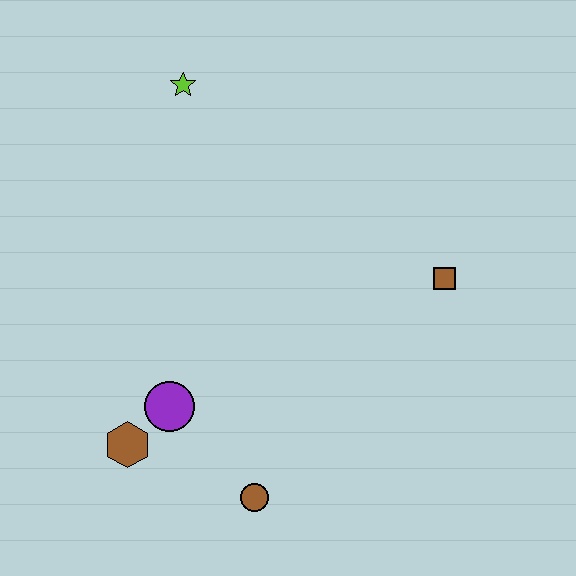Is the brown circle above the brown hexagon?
No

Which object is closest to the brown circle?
The purple circle is closest to the brown circle.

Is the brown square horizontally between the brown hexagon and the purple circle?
No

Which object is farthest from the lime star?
The brown circle is farthest from the lime star.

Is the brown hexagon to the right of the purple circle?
No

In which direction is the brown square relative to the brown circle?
The brown square is above the brown circle.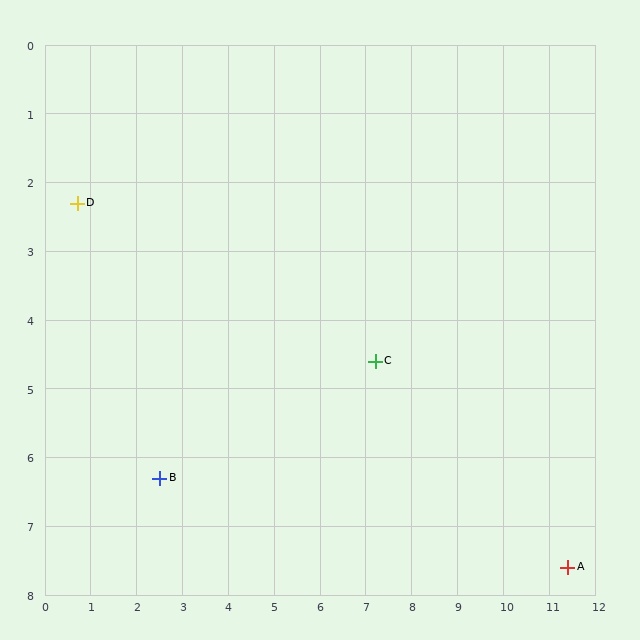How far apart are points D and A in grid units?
Points D and A are about 11.9 grid units apart.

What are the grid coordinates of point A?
Point A is at approximately (11.4, 7.6).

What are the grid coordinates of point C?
Point C is at approximately (7.2, 4.6).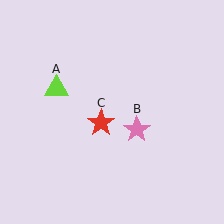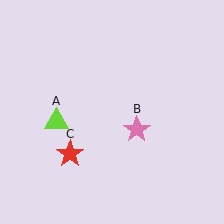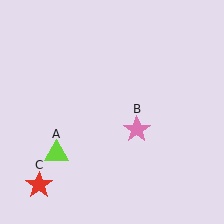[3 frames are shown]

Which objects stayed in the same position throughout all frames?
Pink star (object B) remained stationary.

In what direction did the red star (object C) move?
The red star (object C) moved down and to the left.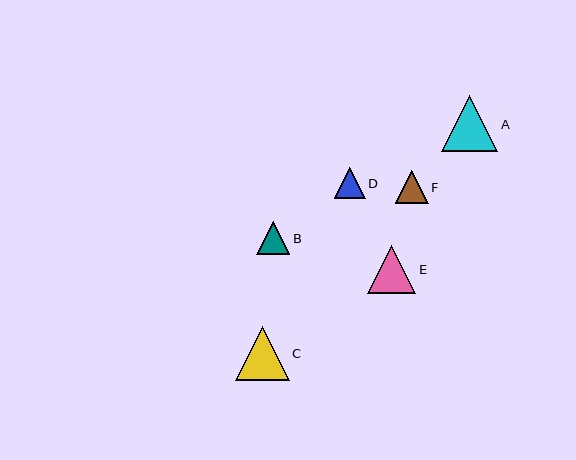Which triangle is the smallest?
Triangle D is the smallest with a size of approximately 31 pixels.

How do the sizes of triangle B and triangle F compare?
Triangle B and triangle F are approximately the same size.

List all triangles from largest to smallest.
From largest to smallest: A, C, E, B, F, D.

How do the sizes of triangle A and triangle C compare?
Triangle A and triangle C are approximately the same size.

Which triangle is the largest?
Triangle A is the largest with a size of approximately 56 pixels.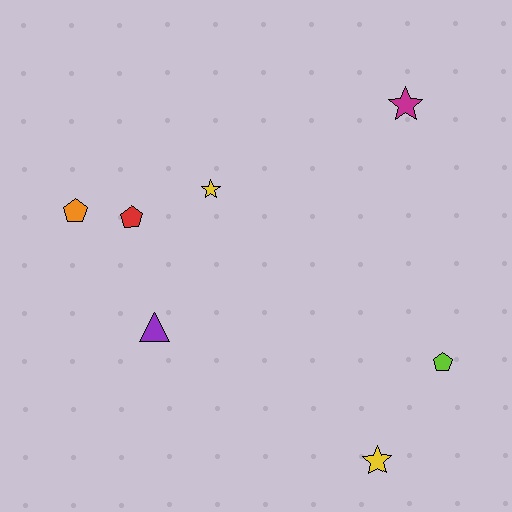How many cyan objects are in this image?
There are no cyan objects.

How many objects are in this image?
There are 7 objects.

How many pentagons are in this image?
There are 3 pentagons.